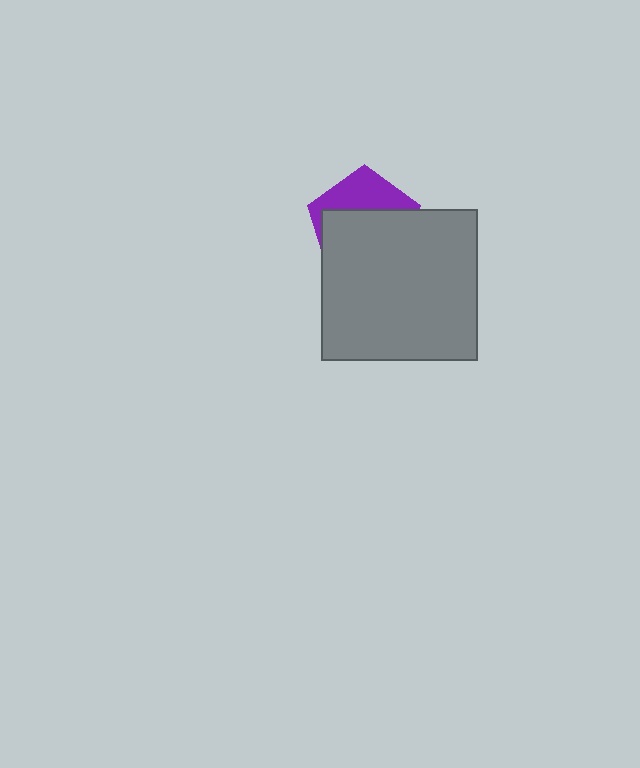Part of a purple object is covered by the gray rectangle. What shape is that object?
It is a pentagon.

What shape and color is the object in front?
The object in front is a gray rectangle.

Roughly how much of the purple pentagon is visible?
A small part of it is visible (roughly 36%).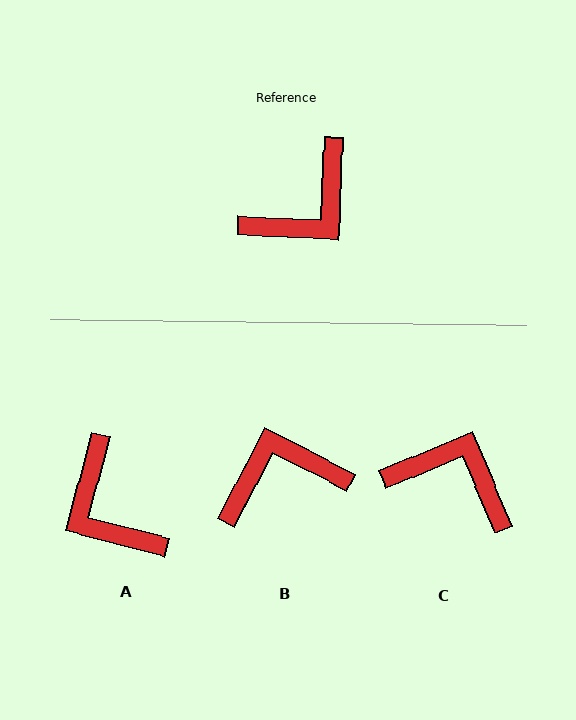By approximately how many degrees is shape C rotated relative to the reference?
Approximately 115 degrees counter-clockwise.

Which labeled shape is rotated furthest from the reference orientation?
B, about 155 degrees away.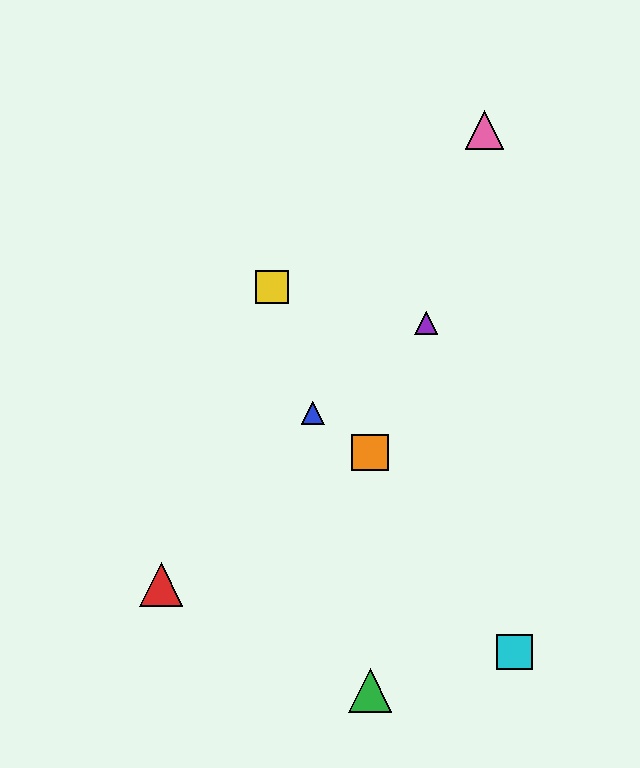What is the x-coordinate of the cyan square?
The cyan square is at x≈515.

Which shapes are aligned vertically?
The green triangle, the orange square are aligned vertically.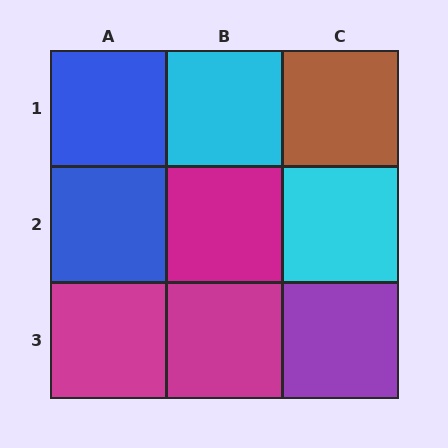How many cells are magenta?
3 cells are magenta.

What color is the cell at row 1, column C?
Brown.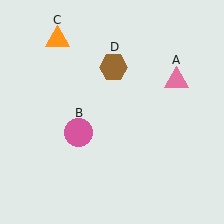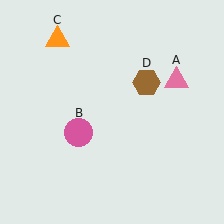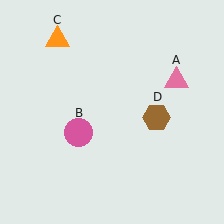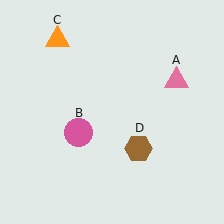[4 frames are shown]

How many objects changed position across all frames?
1 object changed position: brown hexagon (object D).